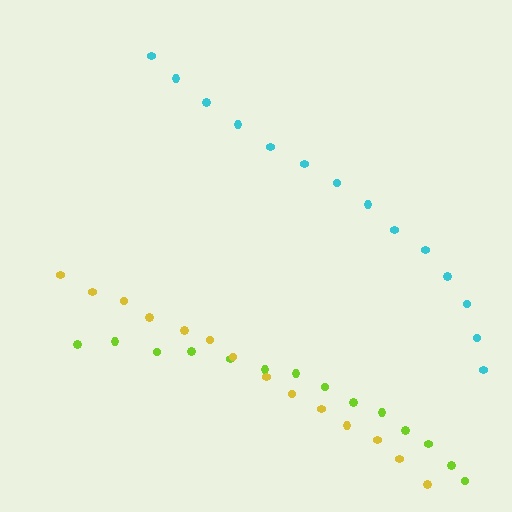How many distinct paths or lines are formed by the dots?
There are 3 distinct paths.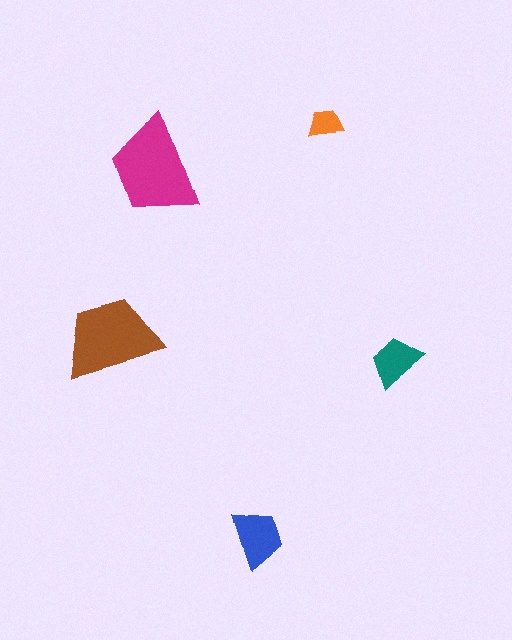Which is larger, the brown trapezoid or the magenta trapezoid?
The magenta one.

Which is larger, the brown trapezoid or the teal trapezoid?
The brown one.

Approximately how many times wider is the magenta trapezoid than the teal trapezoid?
About 2 times wider.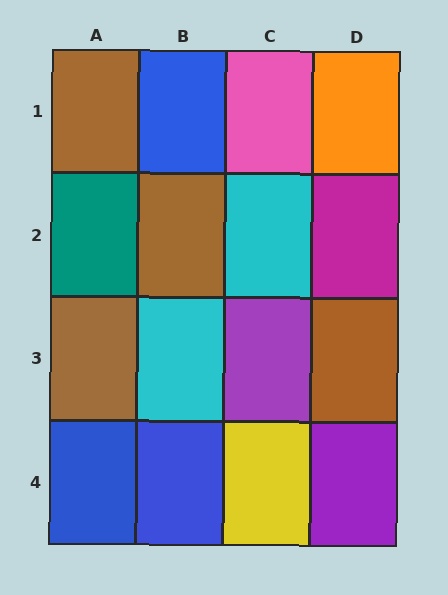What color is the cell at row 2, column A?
Teal.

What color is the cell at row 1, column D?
Orange.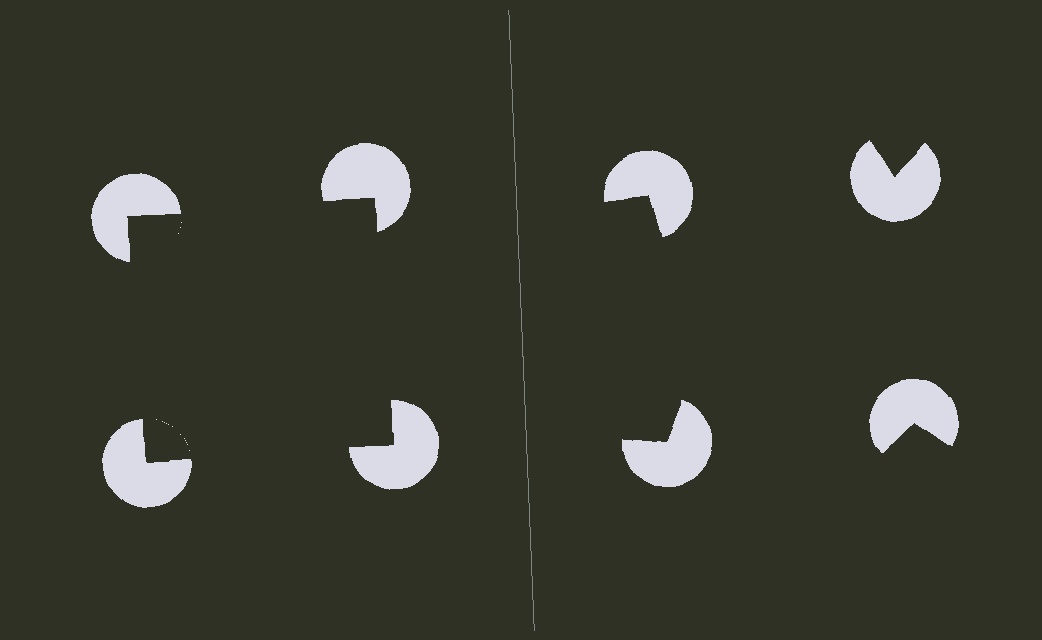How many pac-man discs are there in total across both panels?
8 — 4 on each side.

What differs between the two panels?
The pac-man discs are positioned identically on both sides; only the wedge orientations differ. On the left they align to a square; on the right they are misaligned.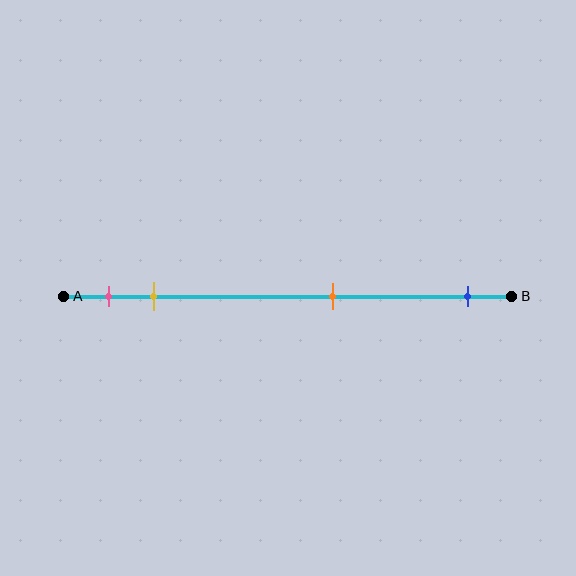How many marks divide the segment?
There are 4 marks dividing the segment.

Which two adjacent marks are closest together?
The pink and yellow marks are the closest adjacent pair.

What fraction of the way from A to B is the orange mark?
The orange mark is approximately 60% (0.6) of the way from A to B.